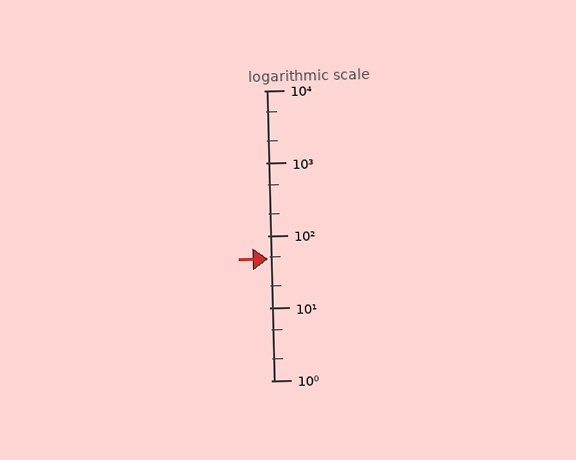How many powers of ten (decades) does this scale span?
The scale spans 4 decades, from 1 to 10000.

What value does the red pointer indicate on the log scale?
The pointer indicates approximately 48.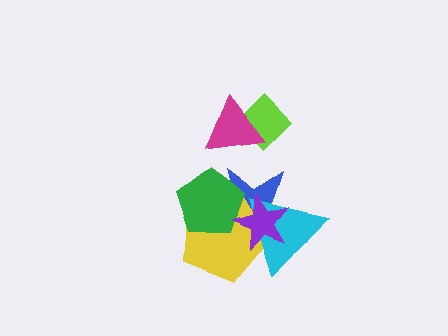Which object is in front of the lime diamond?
The magenta triangle is in front of the lime diamond.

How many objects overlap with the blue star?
4 objects overlap with the blue star.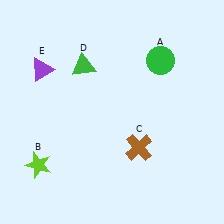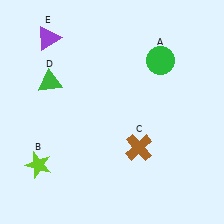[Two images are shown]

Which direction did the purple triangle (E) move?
The purple triangle (E) moved up.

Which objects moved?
The objects that moved are: the green triangle (D), the purple triangle (E).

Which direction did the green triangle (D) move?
The green triangle (D) moved left.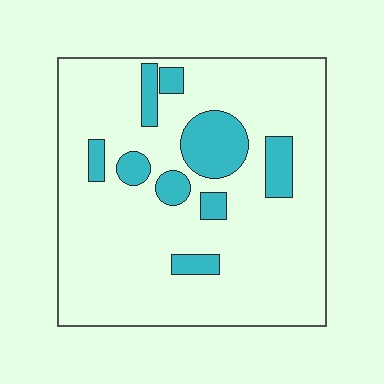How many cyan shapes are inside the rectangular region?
9.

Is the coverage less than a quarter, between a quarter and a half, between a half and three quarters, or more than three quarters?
Less than a quarter.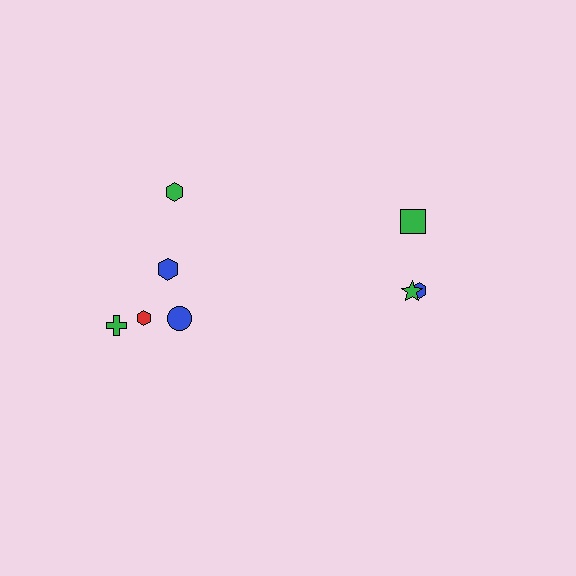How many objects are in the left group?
There are 5 objects.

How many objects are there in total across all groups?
There are 8 objects.